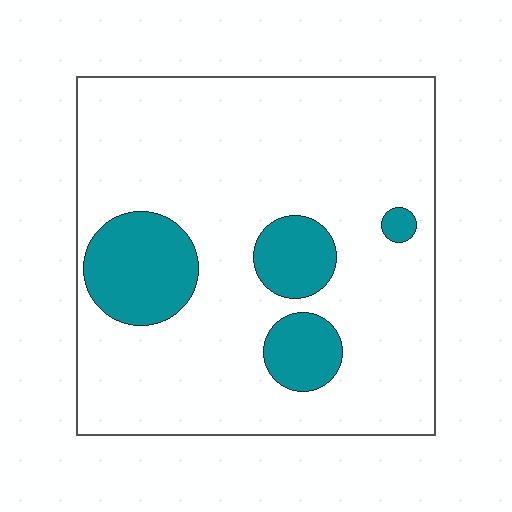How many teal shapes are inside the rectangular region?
4.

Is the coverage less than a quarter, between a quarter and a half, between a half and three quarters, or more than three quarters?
Less than a quarter.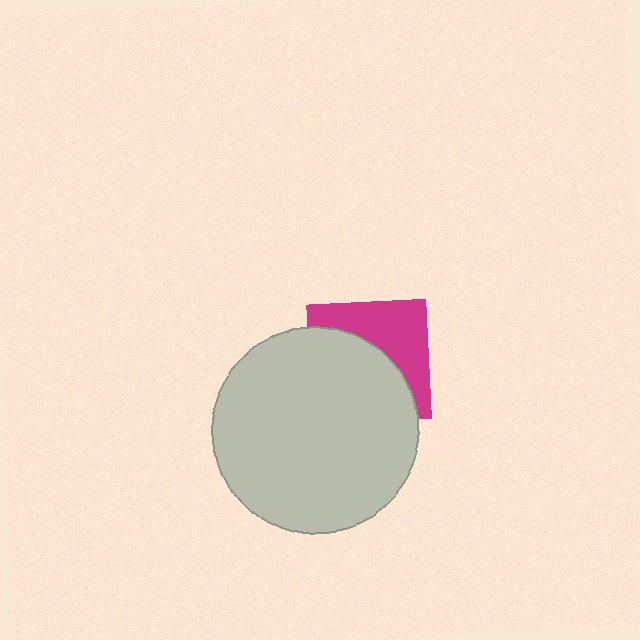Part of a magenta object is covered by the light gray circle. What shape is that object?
It is a square.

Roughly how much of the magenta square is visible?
A small part of it is visible (roughly 44%).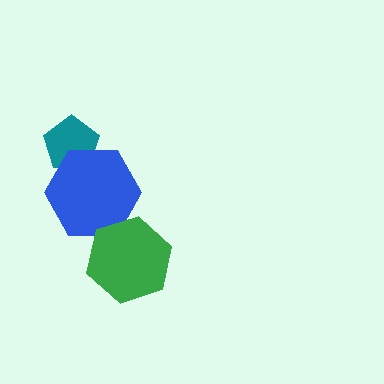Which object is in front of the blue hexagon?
The green hexagon is in front of the blue hexagon.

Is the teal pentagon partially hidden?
Yes, it is partially covered by another shape.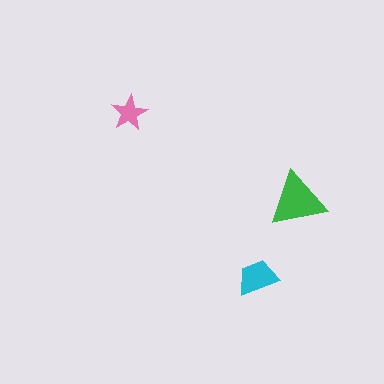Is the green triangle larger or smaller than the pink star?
Larger.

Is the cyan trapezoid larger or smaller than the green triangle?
Smaller.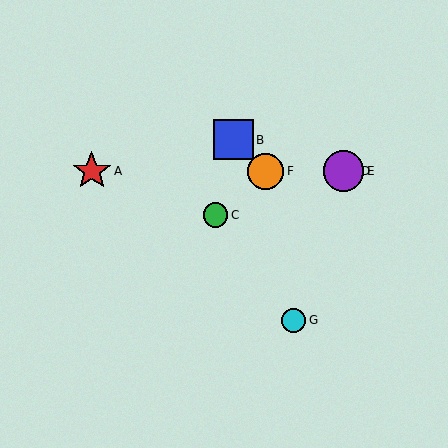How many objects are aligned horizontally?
4 objects (A, D, E, F) are aligned horizontally.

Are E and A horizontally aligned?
Yes, both are at y≈171.